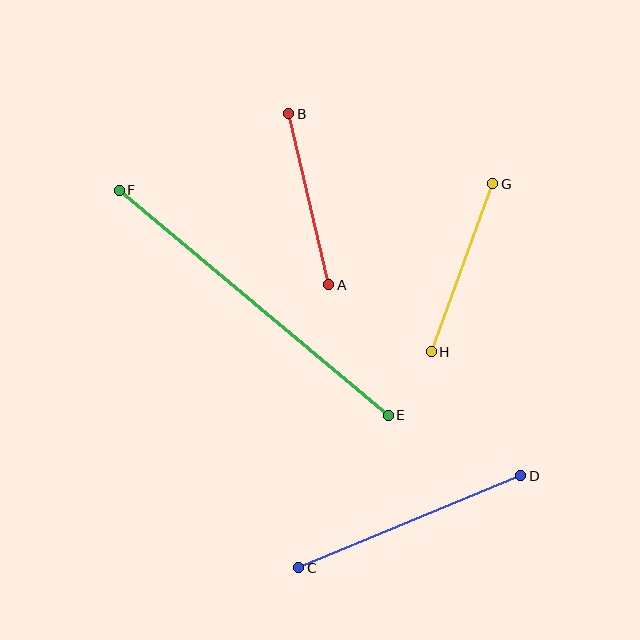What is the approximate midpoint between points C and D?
The midpoint is at approximately (410, 522) pixels.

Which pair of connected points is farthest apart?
Points E and F are farthest apart.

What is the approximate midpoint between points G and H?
The midpoint is at approximately (462, 268) pixels.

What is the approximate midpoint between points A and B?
The midpoint is at approximately (309, 199) pixels.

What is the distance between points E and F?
The distance is approximately 351 pixels.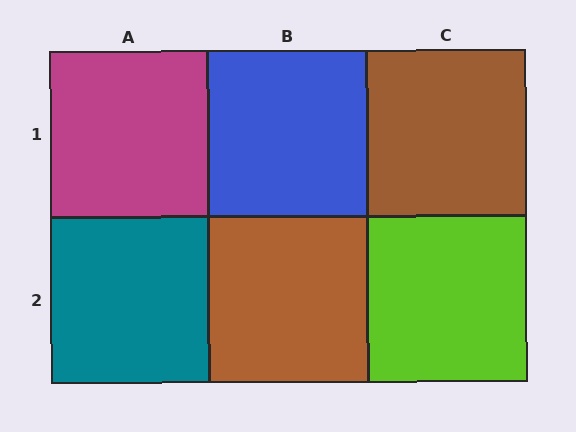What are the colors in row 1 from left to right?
Magenta, blue, brown.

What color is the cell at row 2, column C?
Lime.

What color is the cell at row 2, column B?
Brown.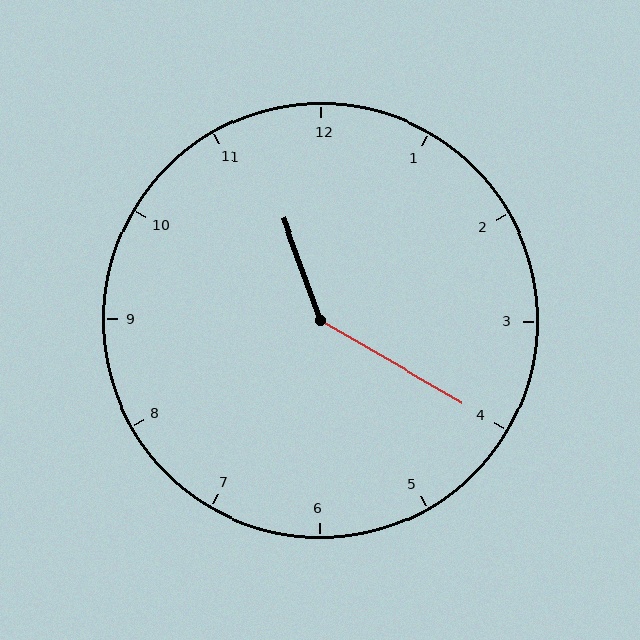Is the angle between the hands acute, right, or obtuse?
It is obtuse.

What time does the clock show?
11:20.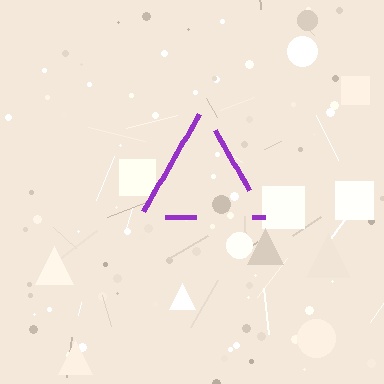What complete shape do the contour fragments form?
The contour fragments form a triangle.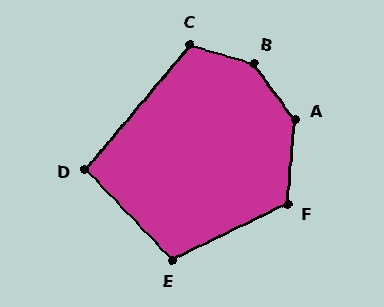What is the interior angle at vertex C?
Approximately 114 degrees (obtuse).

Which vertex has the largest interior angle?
B, at approximately 144 degrees.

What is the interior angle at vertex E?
Approximately 108 degrees (obtuse).